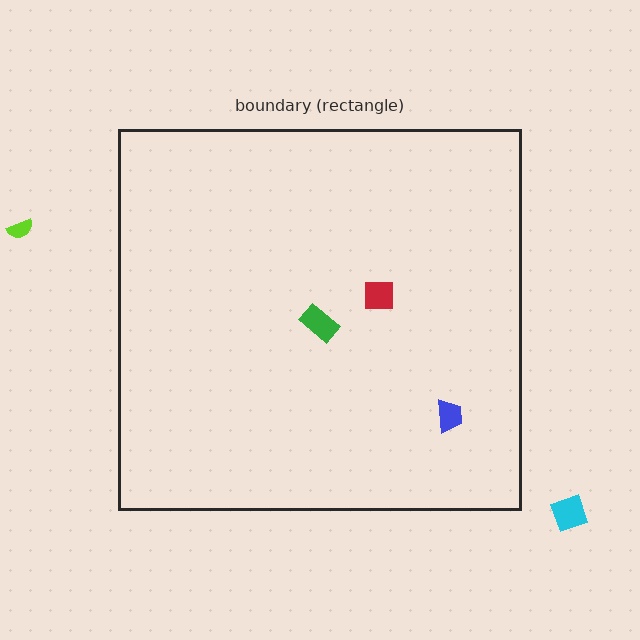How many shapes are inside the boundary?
3 inside, 2 outside.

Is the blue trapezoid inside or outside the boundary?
Inside.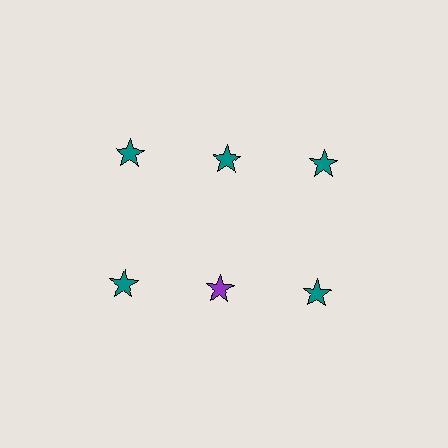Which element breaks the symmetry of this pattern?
The purple star in the second row, second from left column breaks the symmetry. All other shapes are teal stars.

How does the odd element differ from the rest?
It has a different color: purple instead of teal.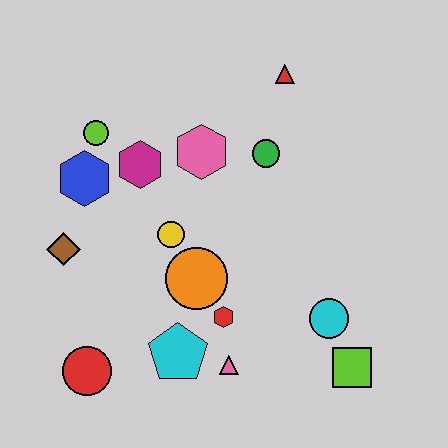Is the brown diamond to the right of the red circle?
No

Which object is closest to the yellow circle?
The orange circle is closest to the yellow circle.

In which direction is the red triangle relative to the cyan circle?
The red triangle is above the cyan circle.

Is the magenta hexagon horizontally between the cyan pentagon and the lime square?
No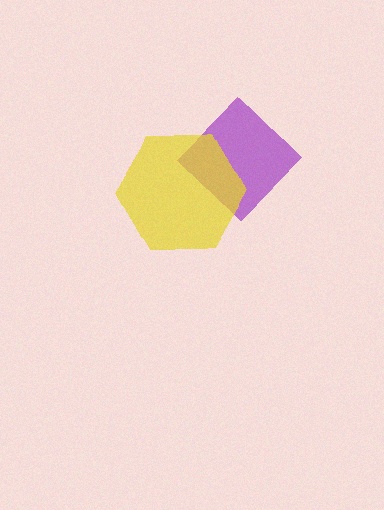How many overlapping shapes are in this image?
There are 2 overlapping shapes in the image.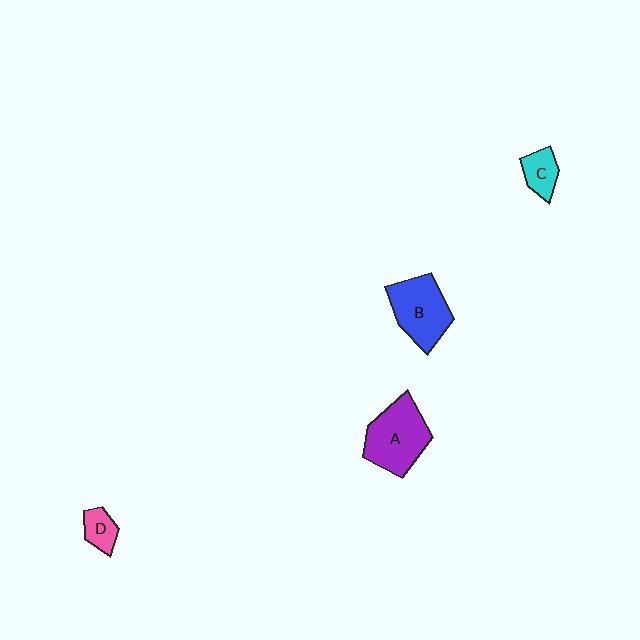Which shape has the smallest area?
Shape D (pink).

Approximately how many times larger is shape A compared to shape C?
Approximately 2.6 times.